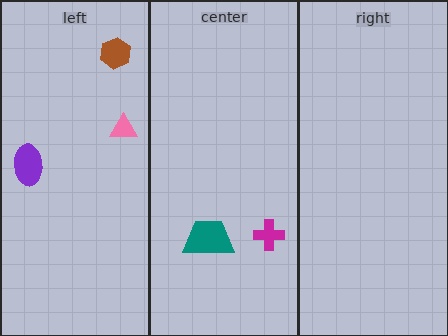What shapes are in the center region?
The magenta cross, the teal trapezoid.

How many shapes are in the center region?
2.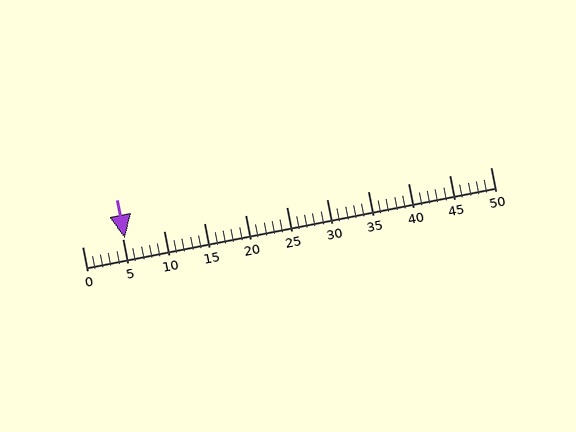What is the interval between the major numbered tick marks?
The major tick marks are spaced 5 units apart.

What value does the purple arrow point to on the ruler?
The purple arrow points to approximately 5.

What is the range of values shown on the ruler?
The ruler shows values from 0 to 50.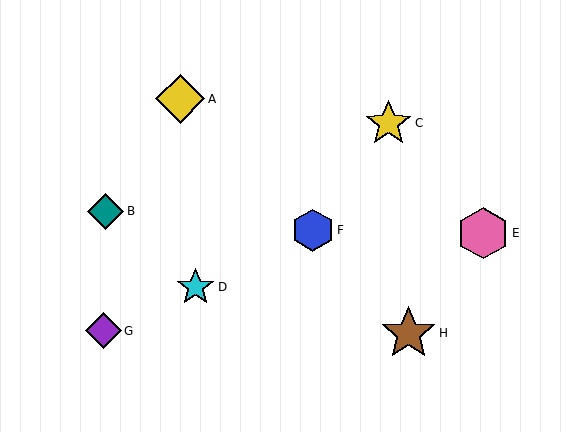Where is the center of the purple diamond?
The center of the purple diamond is at (103, 331).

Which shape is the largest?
The brown star (labeled H) is the largest.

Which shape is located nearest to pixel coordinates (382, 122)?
The yellow star (labeled C) at (388, 123) is nearest to that location.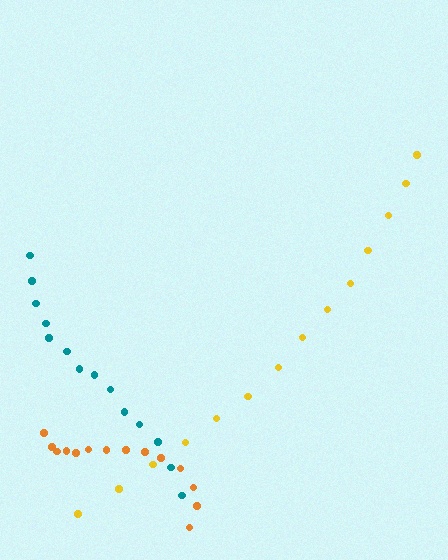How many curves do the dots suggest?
There are 3 distinct paths.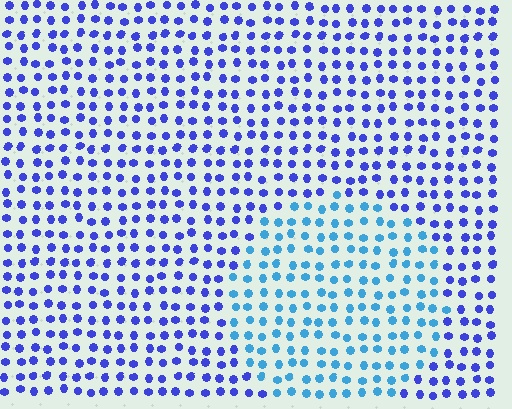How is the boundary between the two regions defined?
The boundary is defined purely by a slight shift in hue (about 37 degrees). Spacing, size, and orientation are identical on both sides.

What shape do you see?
I see a circle.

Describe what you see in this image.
The image is filled with small blue elements in a uniform arrangement. A circle-shaped region is visible where the elements are tinted to a slightly different hue, forming a subtle color boundary.